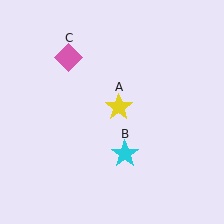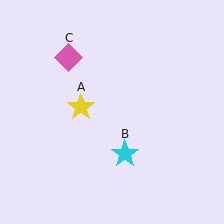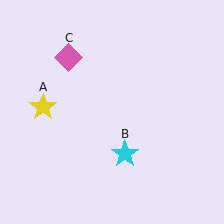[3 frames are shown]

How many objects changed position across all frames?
1 object changed position: yellow star (object A).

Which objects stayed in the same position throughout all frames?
Cyan star (object B) and pink diamond (object C) remained stationary.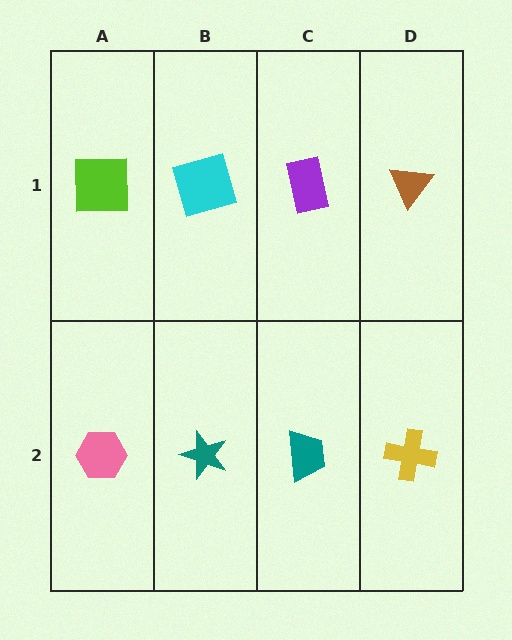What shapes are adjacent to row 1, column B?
A teal star (row 2, column B), a lime square (row 1, column A), a purple rectangle (row 1, column C).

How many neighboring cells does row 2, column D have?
2.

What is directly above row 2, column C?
A purple rectangle.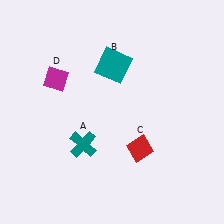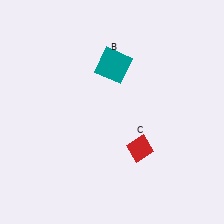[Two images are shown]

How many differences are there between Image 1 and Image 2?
There are 2 differences between the two images.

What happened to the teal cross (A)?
The teal cross (A) was removed in Image 2. It was in the bottom-left area of Image 1.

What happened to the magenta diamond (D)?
The magenta diamond (D) was removed in Image 2. It was in the top-left area of Image 1.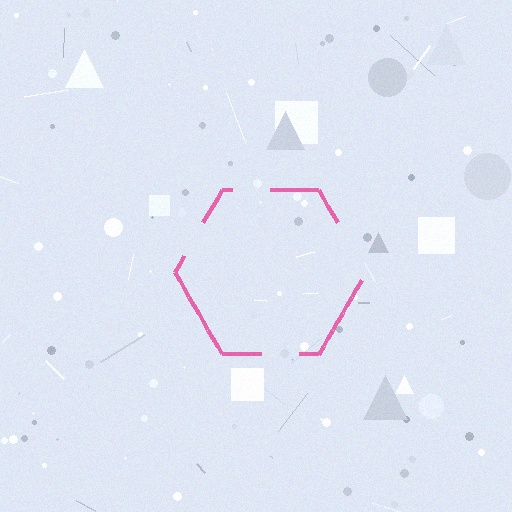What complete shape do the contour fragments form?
The contour fragments form a hexagon.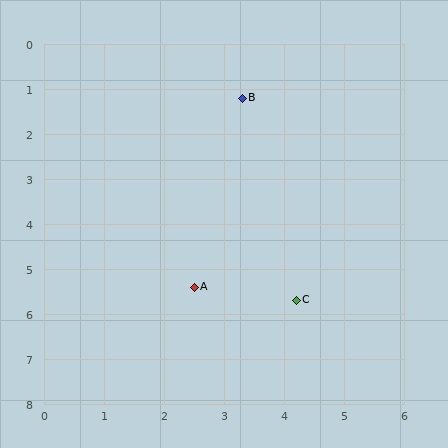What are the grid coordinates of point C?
Point C is at approximately (4.2, 5.7).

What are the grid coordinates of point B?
Point B is at approximately (3.3, 1.2).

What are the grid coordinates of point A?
Point A is at approximately (2.5, 5.4).